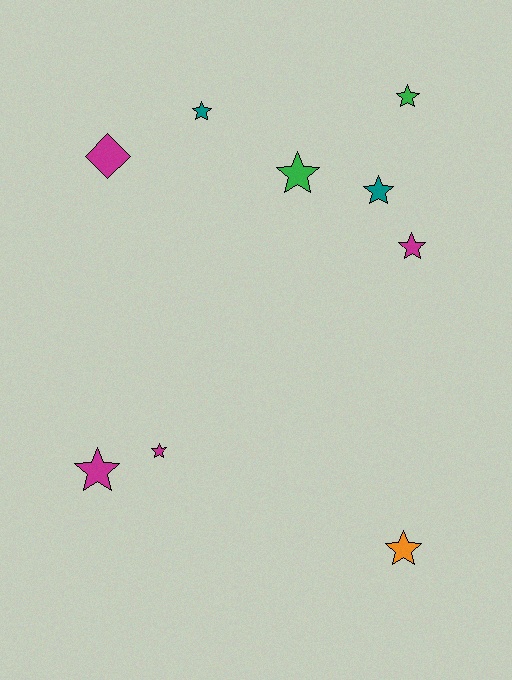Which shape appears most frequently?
Star, with 8 objects.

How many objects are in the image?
There are 9 objects.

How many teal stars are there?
There are 2 teal stars.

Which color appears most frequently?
Magenta, with 4 objects.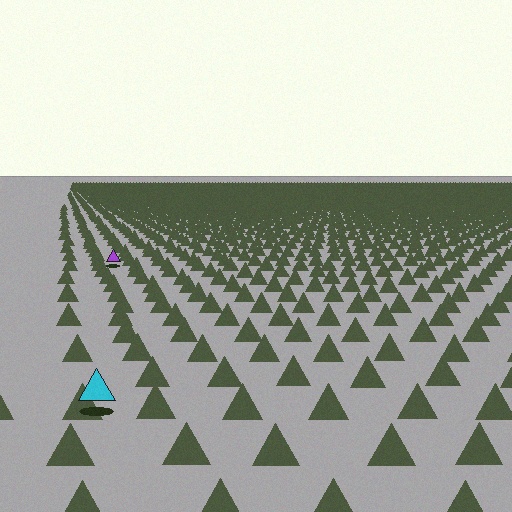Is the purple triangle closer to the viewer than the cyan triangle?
No. The cyan triangle is closer — you can tell from the texture gradient: the ground texture is coarser near it.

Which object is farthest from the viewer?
The purple triangle is farthest from the viewer. It appears smaller and the ground texture around it is denser.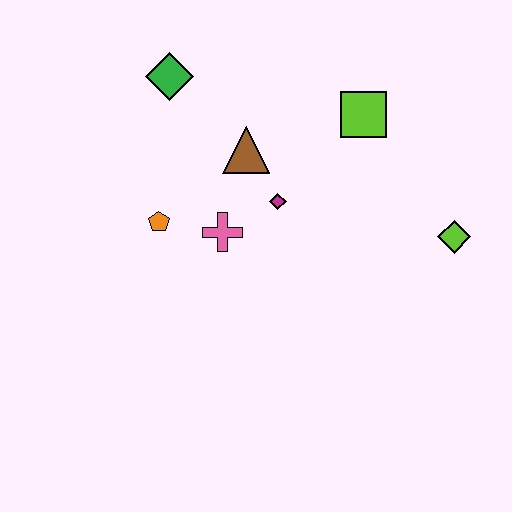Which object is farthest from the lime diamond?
The green diamond is farthest from the lime diamond.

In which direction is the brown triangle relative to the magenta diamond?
The brown triangle is above the magenta diamond.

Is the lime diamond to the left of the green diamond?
No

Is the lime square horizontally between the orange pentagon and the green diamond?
No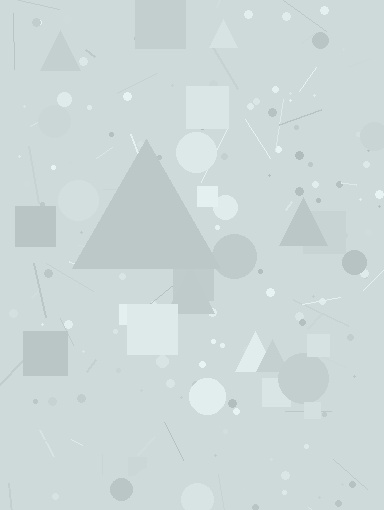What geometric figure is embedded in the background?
A triangle is embedded in the background.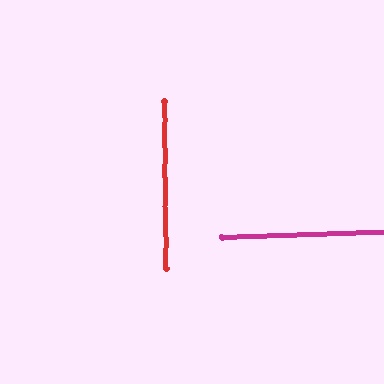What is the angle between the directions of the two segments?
Approximately 89 degrees.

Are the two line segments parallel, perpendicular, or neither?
Perpendicular — they meet at approximately 89°.